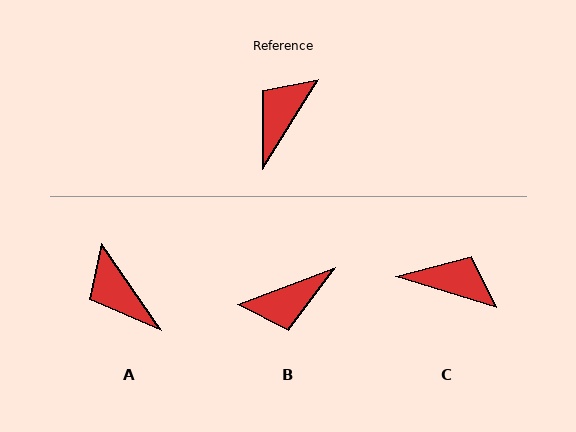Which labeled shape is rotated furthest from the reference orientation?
B, about 143 degrees away.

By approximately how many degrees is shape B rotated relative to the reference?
Approximately 143 degrees counter-clockwise.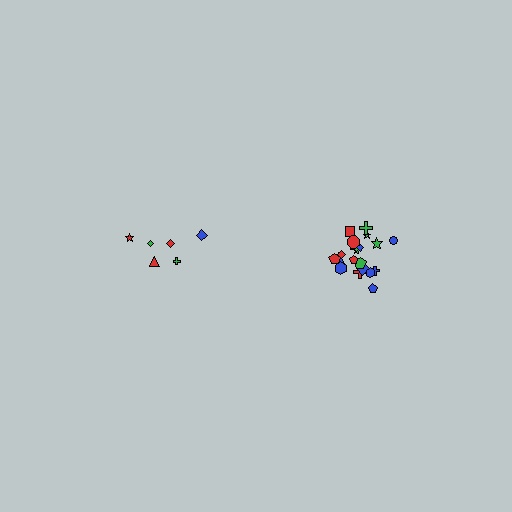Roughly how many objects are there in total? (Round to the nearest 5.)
Roughly 30 objects in total.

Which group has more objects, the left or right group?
The right group.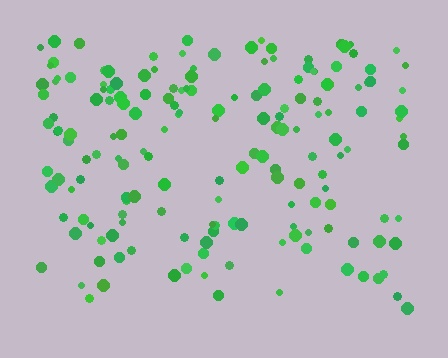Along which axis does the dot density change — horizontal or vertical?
Vertical.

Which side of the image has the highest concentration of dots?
The top.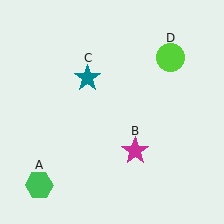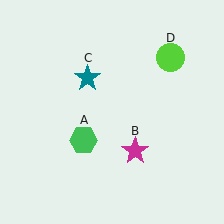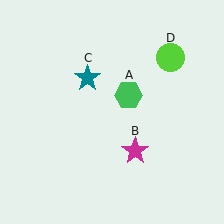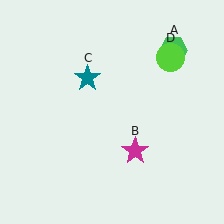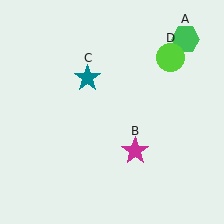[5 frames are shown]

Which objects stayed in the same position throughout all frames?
Magenta star (object B) and teal star (object C) and lime circle (object D) remained stationary.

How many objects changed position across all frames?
1 object changed position: green hexagon (object A).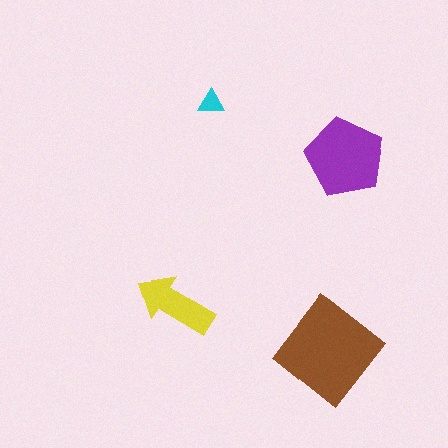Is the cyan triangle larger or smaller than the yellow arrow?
Smaller.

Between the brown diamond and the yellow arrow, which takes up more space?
The brown diamond.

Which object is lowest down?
The brown diamond is bottommost.